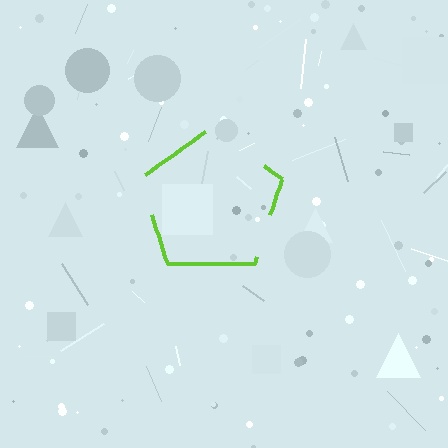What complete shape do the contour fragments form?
The contour fragments form a pentagon.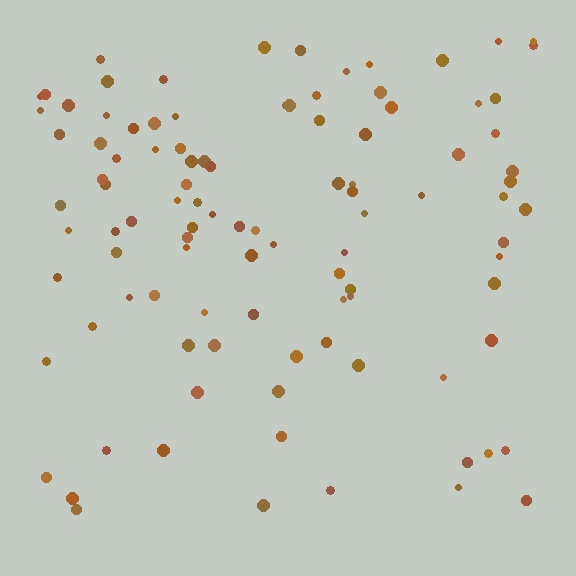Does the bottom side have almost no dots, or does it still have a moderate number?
Still a moderate number, just noticeably fewer than the top.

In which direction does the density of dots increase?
From bottom to top, with the top side densest.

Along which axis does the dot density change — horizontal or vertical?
Vertical.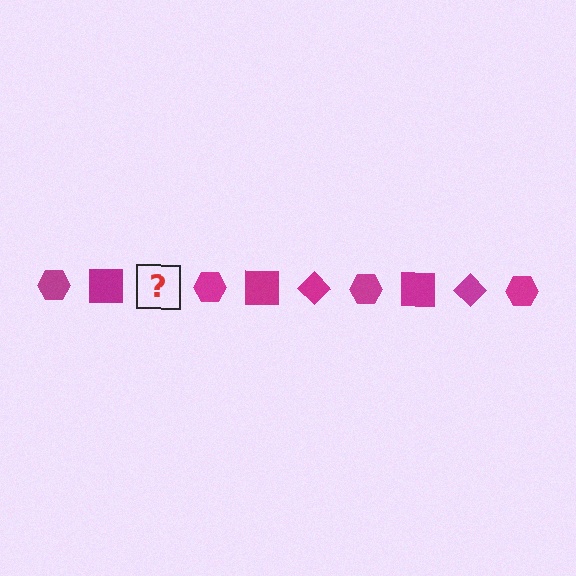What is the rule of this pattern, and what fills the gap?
The rule is that the pattern cycles through hexagon, square, diamond shapes in magenta. The gap should be filled with a magenta diamond.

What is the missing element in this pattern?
The missing element is a magenta diamond.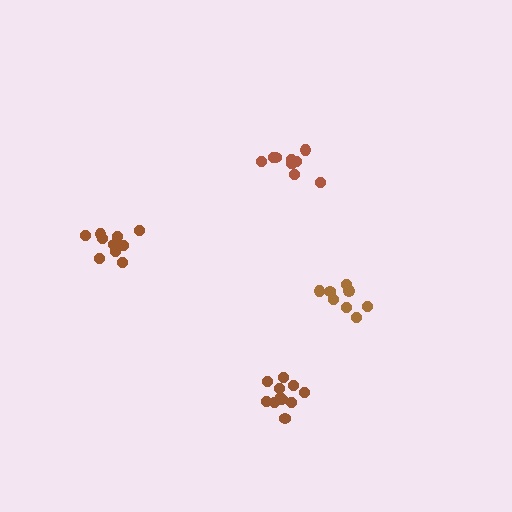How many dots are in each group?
Group 1: 8 dots, Group 2: 10 dots, Group 3: 10 dots, Group 4: 11 dots (39 total).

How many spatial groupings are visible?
There are 4 spatial groupings.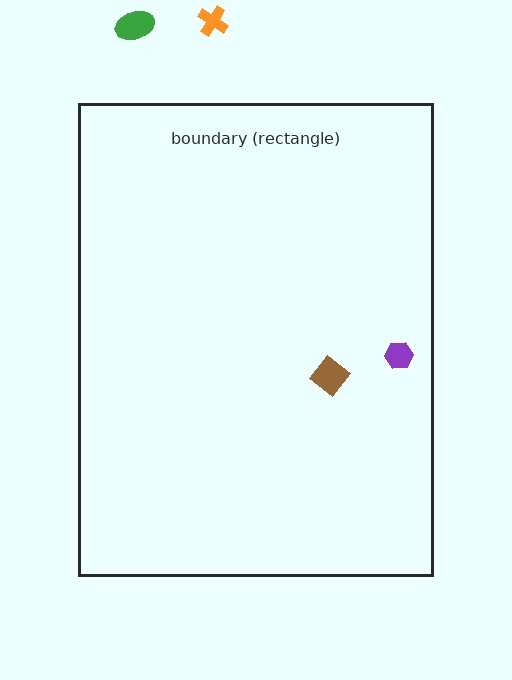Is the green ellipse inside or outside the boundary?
Outside.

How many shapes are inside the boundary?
2 inside, 2 outside.